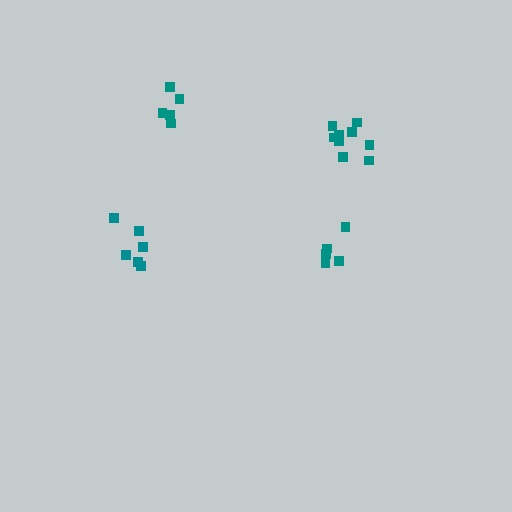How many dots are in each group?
Group 1: 5 dots, Group 2: 6 dots, Group 3: 5 dots, Group 4: 9 dots (25 total).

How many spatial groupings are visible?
There are 4 spatial groupings.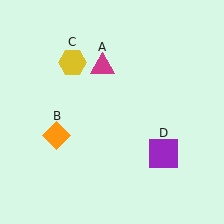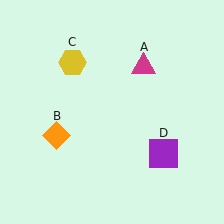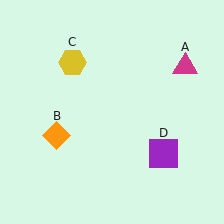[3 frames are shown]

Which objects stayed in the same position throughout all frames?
Orange diamond (object B) and yellow hexagon (object C) and purple square (object D) remained stationary.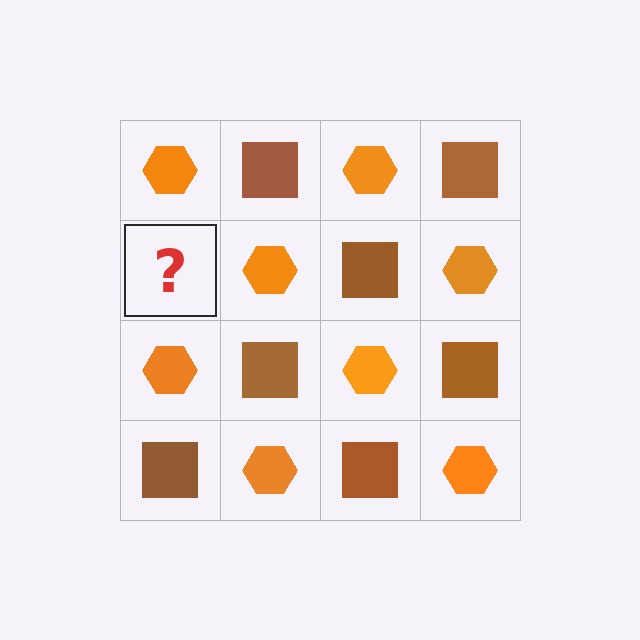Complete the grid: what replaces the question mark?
The question mark should be replaced with a brown square.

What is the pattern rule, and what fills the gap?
The rule is that it alternates orange hexagon and brown square in a checkerboard pattern. The gap should be filled with a brown square.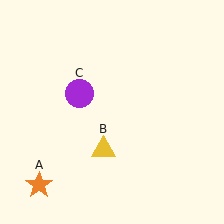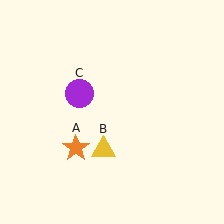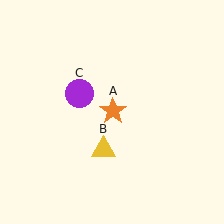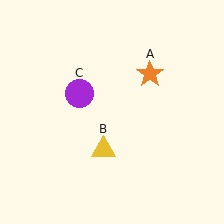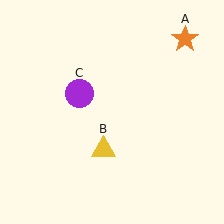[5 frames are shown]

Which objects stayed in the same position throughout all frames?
Yellow triangle (object B) and purple circle (object C) remained stationary.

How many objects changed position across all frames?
1 object changed position: orange star (object A).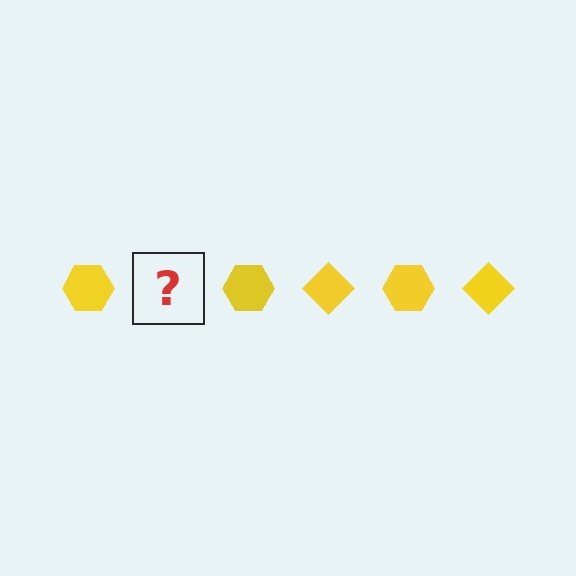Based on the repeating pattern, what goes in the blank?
The blank should be a yellow diamond.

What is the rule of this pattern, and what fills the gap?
The rule is that the pattern cycles through hexagon, diamond shapes in yellow. The gap should be filled with a yellow diamond.